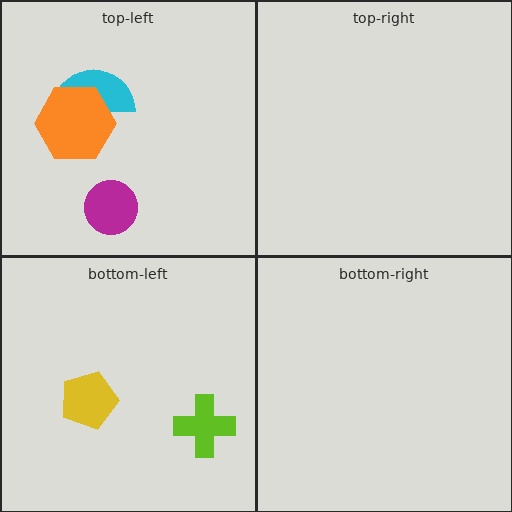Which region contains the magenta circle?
The top-left region.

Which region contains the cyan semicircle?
The top-left region.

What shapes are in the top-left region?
The cyan semicircle, the magenta circle, the orange hexagon.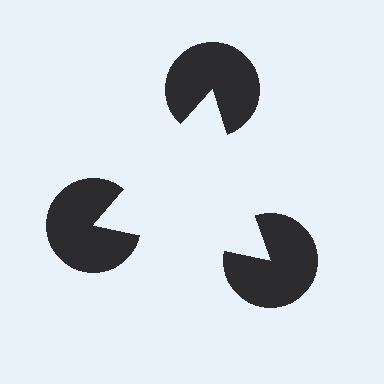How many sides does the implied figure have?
3 sides.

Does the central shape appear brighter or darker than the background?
It typically appears slightly brighter than the background, even though no actual brightness change is drawn.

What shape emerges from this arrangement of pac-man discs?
An illusory triangle — its edges are inferred from the aligned wedge cuts in the pac-man discs, not physically drawn.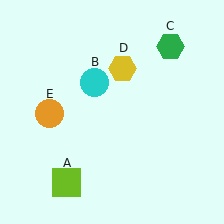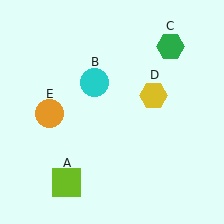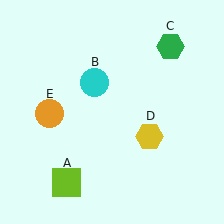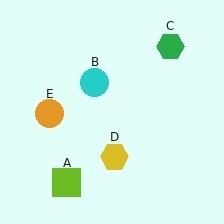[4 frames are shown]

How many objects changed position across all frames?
1 object changed position: yellow hexagon (object D).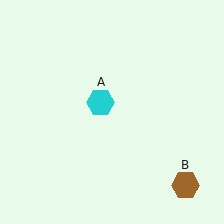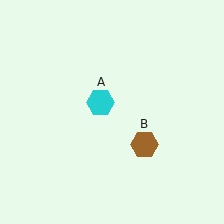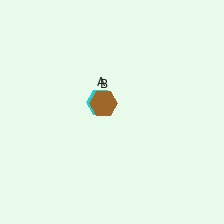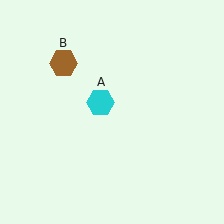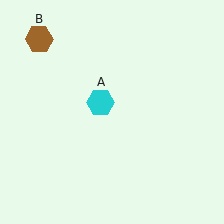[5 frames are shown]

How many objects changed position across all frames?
1 object changed position: brown hexagon (object B).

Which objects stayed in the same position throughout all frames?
Cyan hexagon (object A) remained stationary.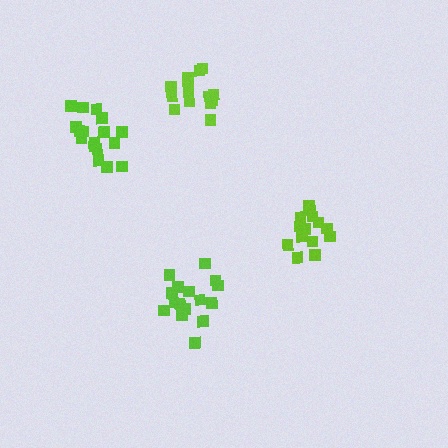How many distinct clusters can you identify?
There are 4 distinct clusters.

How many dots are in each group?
Group 1: 15 dots, Group 2: 18 dots, Group 3: 14 dots, Group 4: 17 dots (64 total).